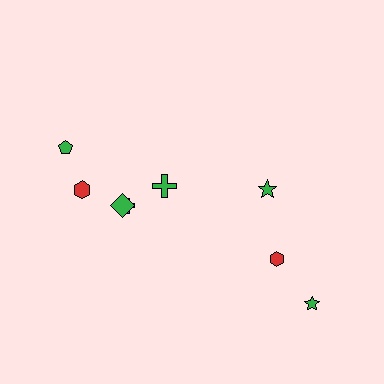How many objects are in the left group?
There are 5 objects.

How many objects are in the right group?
There are 3 objects.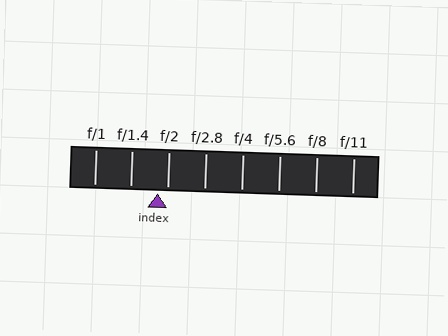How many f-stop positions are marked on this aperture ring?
There are 8 f-stop positions marked.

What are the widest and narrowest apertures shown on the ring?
The widest aperture shown is f/1 and the narrowest is f/11.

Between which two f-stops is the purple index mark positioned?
The index mark is between f/1.4 and f/2.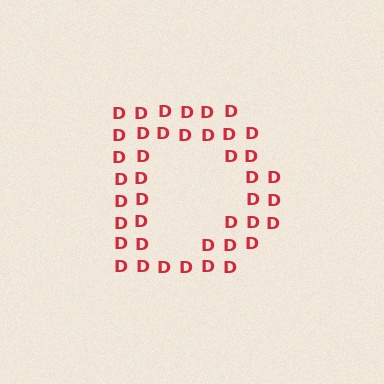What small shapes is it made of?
It is made of small letter D's.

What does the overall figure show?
The overall figure shows the letter D.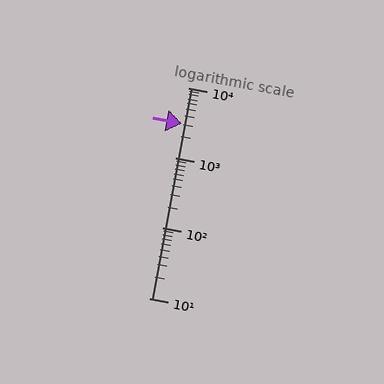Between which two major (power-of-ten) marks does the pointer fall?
The pointer is between 1000 and 10000.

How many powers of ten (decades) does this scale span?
The scale spans 3 decades, from 10 to 10000.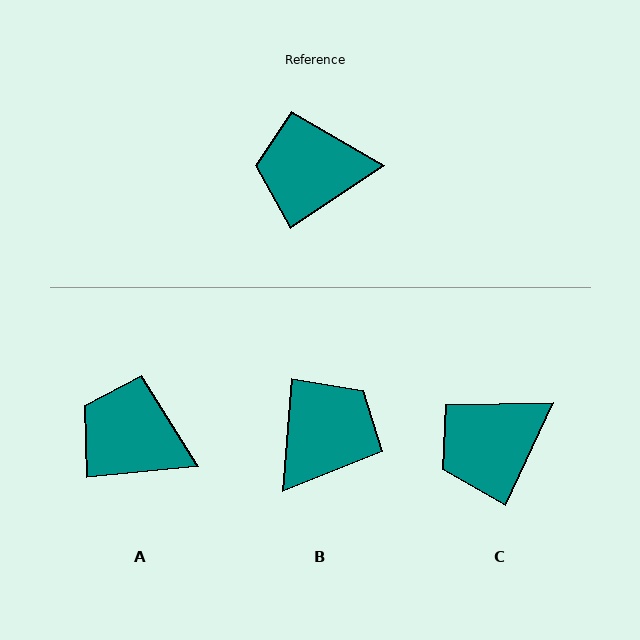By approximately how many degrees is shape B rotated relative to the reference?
Approximately 129 degrees clockwise.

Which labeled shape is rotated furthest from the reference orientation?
B, about 129 degrees away.